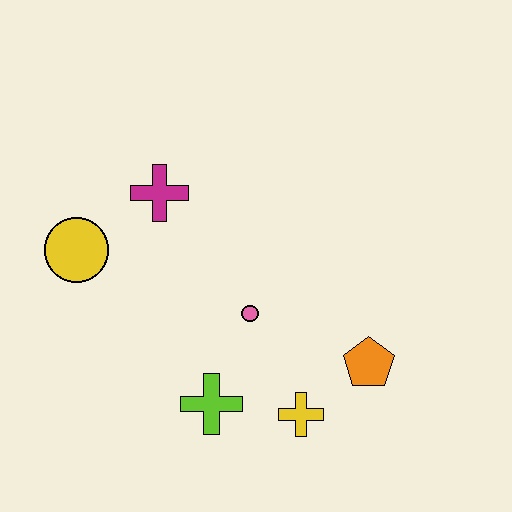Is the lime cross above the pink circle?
No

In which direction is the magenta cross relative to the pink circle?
The magenta cross is above the pink circle.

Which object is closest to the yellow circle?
The magenta cross is closest to the yellow circle.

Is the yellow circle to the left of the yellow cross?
Yes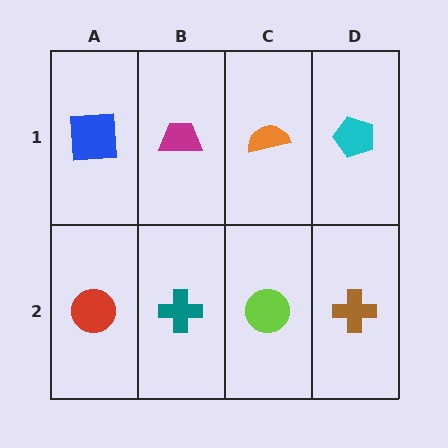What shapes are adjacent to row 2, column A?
A blue square (row 1, column A), a teal cross (row 2, column B).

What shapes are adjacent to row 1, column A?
A red circle (row 2, column A), a magenta trapezoid (row 1, column B).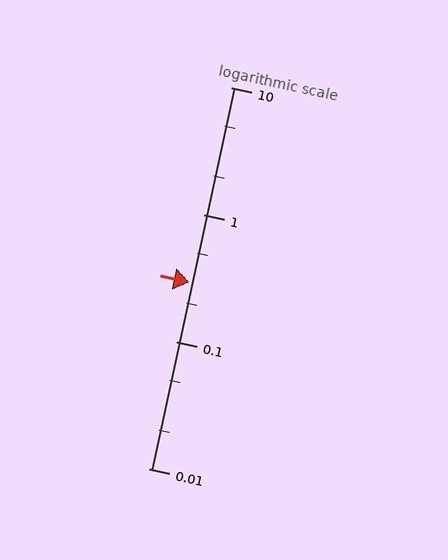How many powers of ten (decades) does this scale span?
The scale spans 3 decades, from 0.01 to 10.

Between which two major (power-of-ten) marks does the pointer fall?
The pointer is between 0.1 and 1.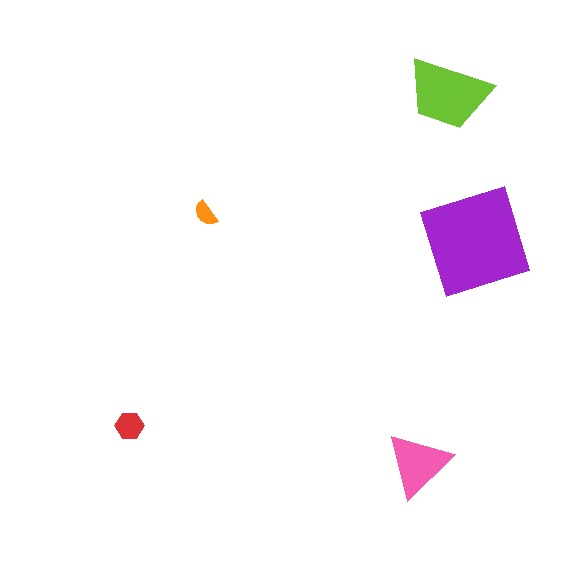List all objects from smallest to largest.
The orange semicircle, the red hexagon, the pink triangle, the lime trapezoid, the purple square.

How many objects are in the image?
There are 5 objects in the image.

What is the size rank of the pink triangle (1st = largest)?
3rd.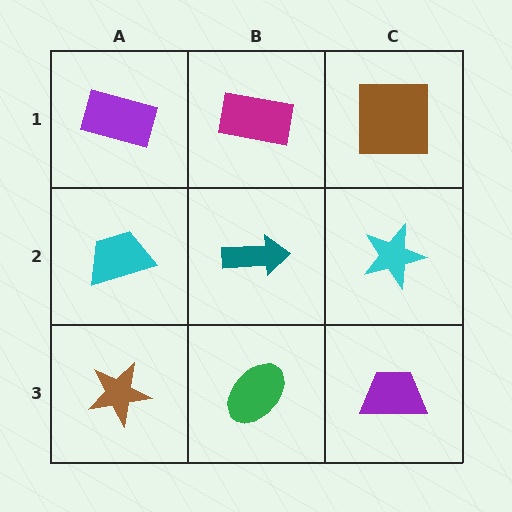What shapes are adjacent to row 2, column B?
A magenta rectangle (row 1, column B), a green ellipse (row 3, column B), a cyan trapezoid (row 2, column A), a cyan star (row 2, column C).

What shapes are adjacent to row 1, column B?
A teal arrow (row 2, column B), a purple rectangle (row 1, column A), a brown square (row 1, column C).